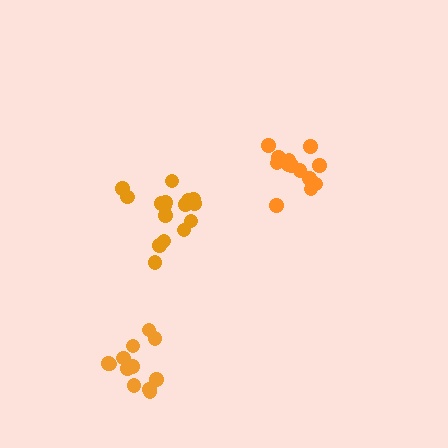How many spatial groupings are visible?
There are 3 spatial groupings.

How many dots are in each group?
Group 1: 15 dots, Group 2: 16 dots, Group 3: 12 dots (43 total).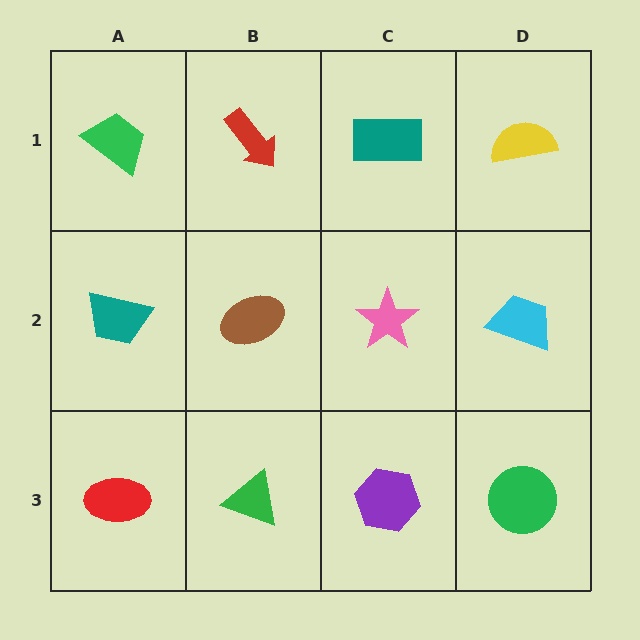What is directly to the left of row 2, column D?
A pink star.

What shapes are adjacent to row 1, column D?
A cyan trapezoid (row 2, column D), a teal rectangle (row 1, column C).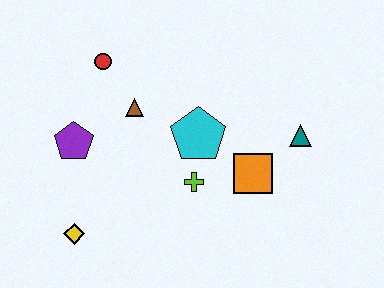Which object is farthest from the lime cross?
The red circle is farthest from the lime cross.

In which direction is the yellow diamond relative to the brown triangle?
The yellow diamond is below the brown triangle.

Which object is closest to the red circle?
The brown triangle is closest to the red circle.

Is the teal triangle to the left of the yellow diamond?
No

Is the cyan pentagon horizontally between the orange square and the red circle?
Yes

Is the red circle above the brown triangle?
Yes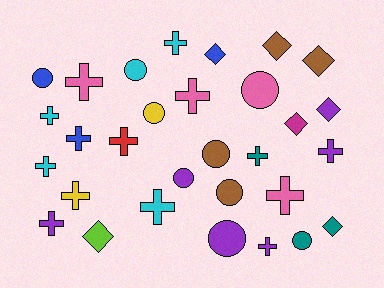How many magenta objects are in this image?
There is 1 magenta object.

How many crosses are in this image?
There are 14 crosses.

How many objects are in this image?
There are 30 objects.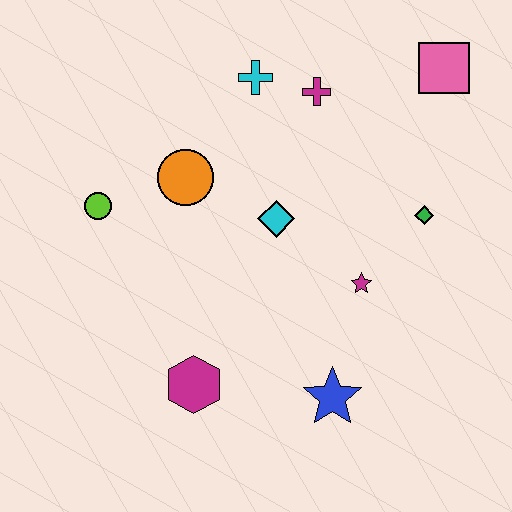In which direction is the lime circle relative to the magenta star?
The lime circle is to the left of the magenta star.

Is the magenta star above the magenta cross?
No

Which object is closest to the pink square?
The magenta cross is closest to the pink square.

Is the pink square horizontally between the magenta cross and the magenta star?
No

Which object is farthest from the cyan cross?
The blue star is farthest from the cyan cross.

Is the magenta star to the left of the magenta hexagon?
No